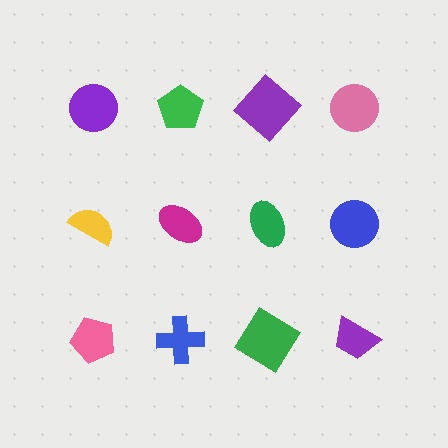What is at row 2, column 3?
A green ellipse.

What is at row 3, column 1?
A pink pentagon.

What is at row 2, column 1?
A yellow semicircle.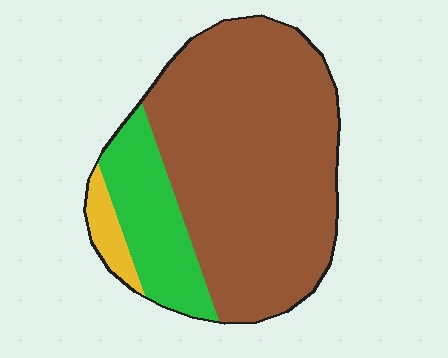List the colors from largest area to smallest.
From largest to smallest: brown, green, yellow.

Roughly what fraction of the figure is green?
Green covers 20% of the figure.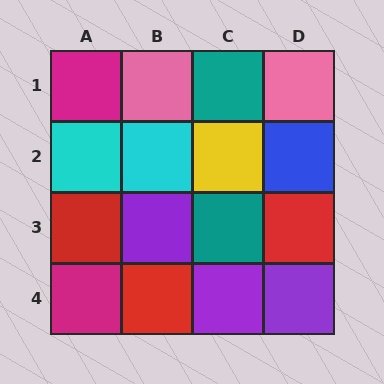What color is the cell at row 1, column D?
Pink.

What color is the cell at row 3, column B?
Purple.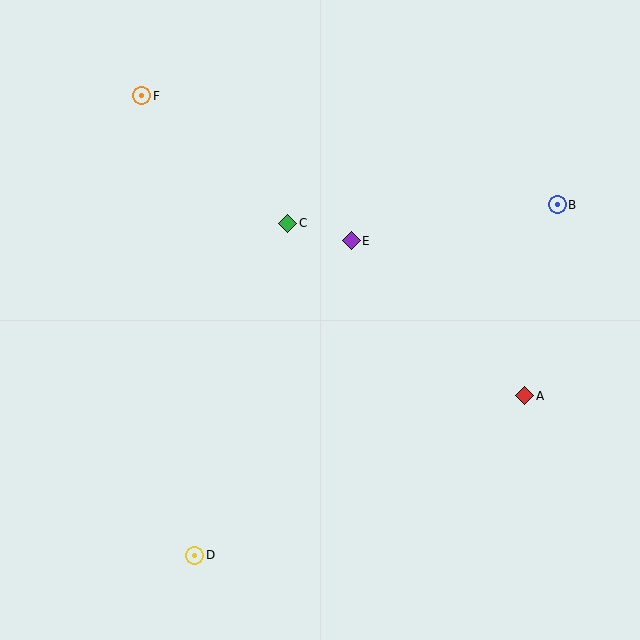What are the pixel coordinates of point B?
Point B is at (557, 205).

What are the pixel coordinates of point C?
Point C is at (288, 223).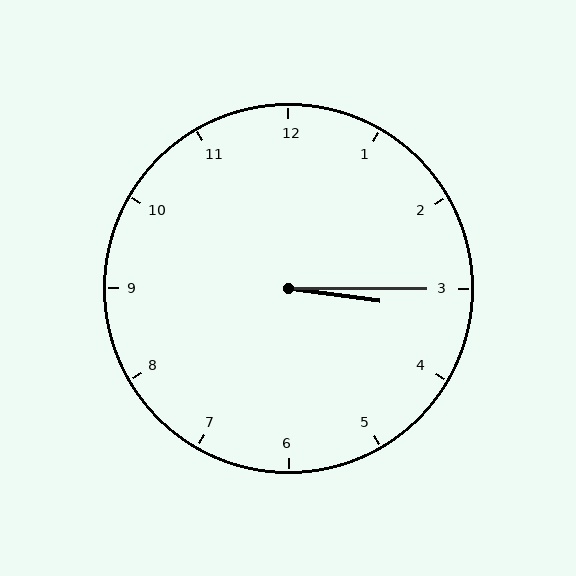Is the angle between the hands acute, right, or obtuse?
It is acute.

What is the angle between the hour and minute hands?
Approximately 8 degrees.